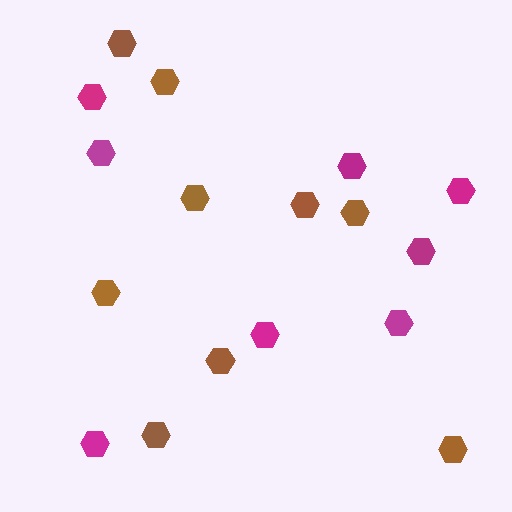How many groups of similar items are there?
There are 2 groups: one group of magenta hexagons (8) and one group of brown hexagons (9).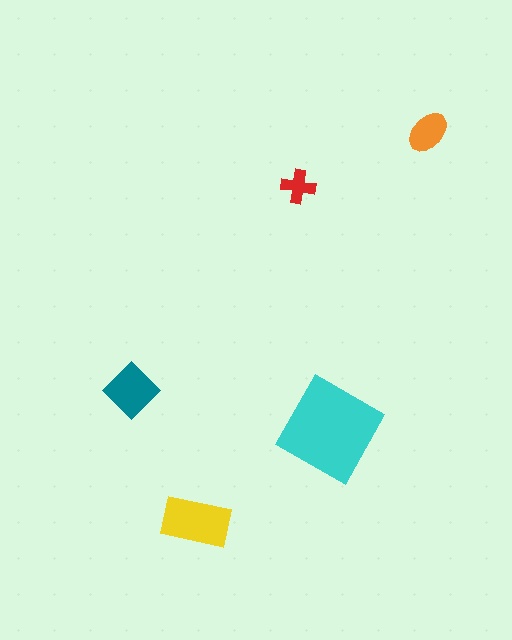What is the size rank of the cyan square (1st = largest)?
1st.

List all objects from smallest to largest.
The red cross, the orange ellipse, the teal diamond, the yellow rectangle, the cyan square.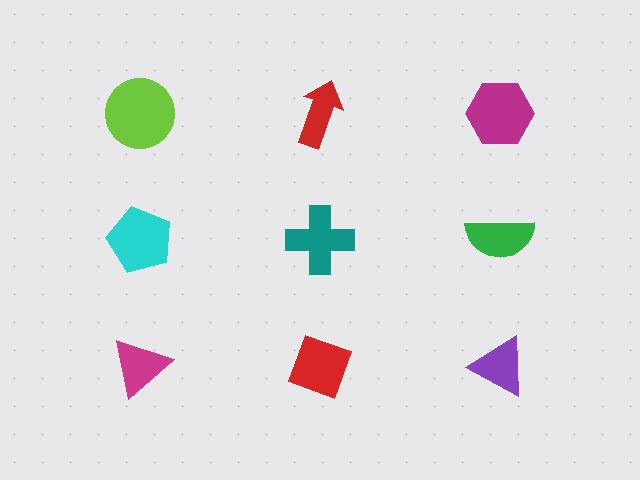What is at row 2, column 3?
A green semicircle.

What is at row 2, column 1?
A cyan pentagon.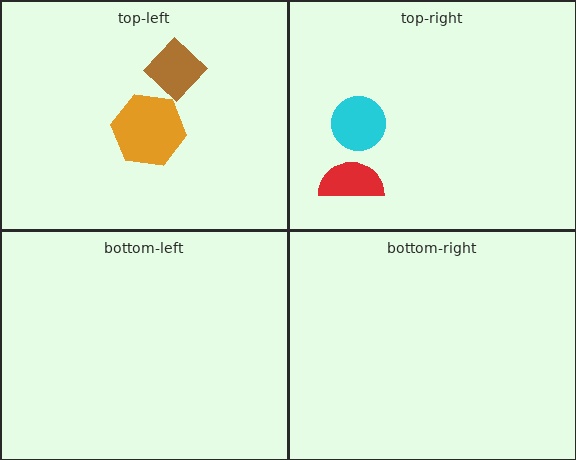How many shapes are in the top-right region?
2.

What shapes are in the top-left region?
The orange hexagon, the brown diamond.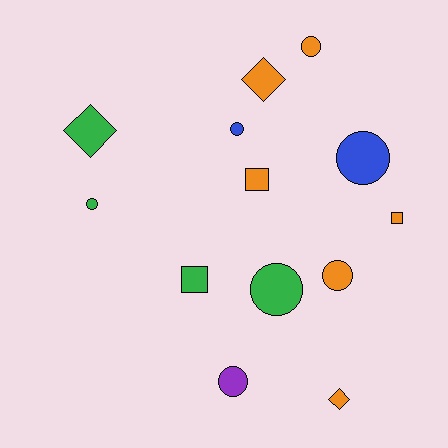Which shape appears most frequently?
Circle, with 7 objects.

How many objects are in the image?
There are 13 objects.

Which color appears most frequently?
Orange, with 6 objects.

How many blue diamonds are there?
There are no blue diamonds.